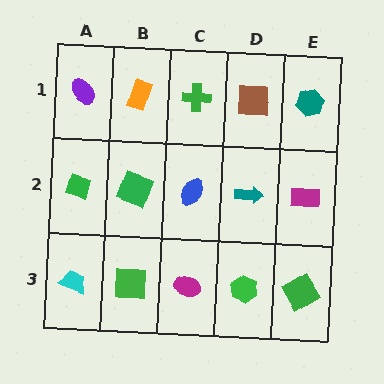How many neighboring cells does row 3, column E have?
2.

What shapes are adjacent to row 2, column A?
A purple ellipse (row 1, column A), a cyan trapezoid (row 3, column A), a green square (row 2, column B).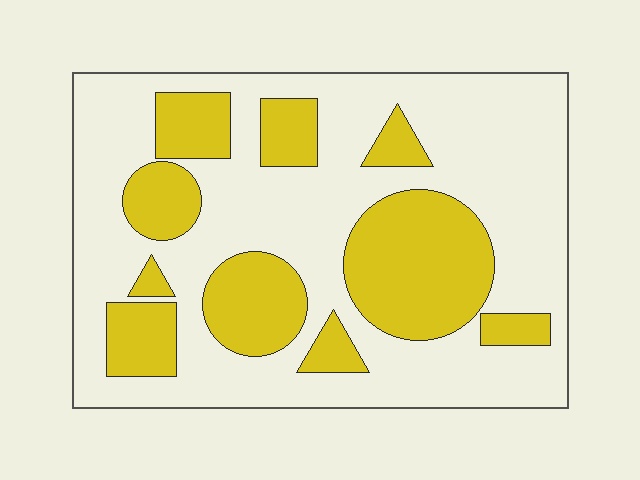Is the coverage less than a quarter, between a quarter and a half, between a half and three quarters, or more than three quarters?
Between a quarter and a half.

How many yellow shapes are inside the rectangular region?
10.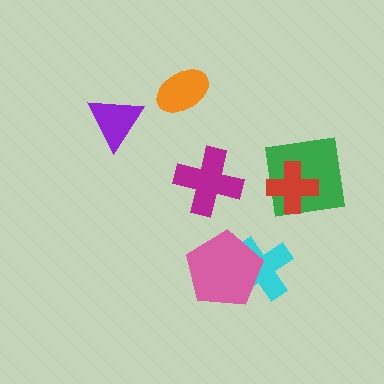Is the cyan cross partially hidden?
Yes, it is partially covered by another shape.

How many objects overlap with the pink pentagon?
1 object overlaps with the pink pentagon.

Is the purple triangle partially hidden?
No, no other shape covers it.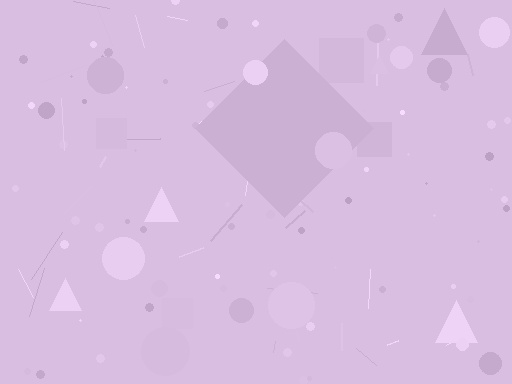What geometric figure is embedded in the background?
A diamond is embedded in the background.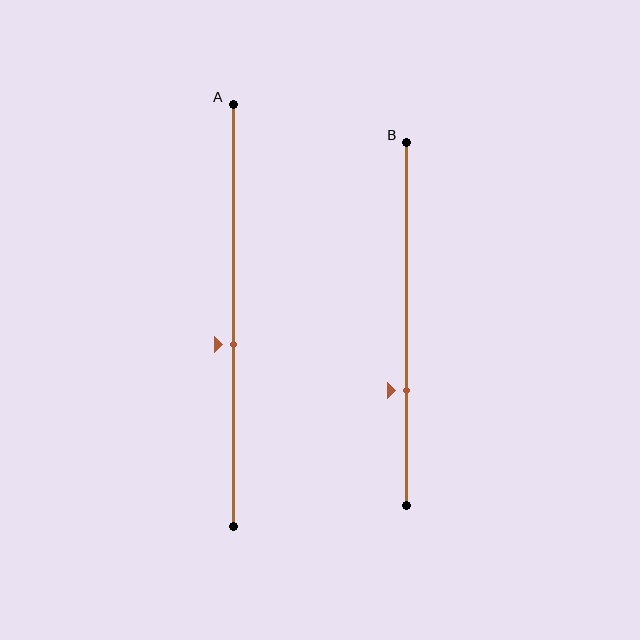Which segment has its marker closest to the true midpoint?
Segment A has its marker closest to the true midpoint.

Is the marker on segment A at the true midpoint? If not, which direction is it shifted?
No, the marker on segment A is shifted downward by about 7% of the segment length.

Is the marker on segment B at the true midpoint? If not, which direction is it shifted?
No, the marker on segment B is shifted downward by about 18% of the segment length.